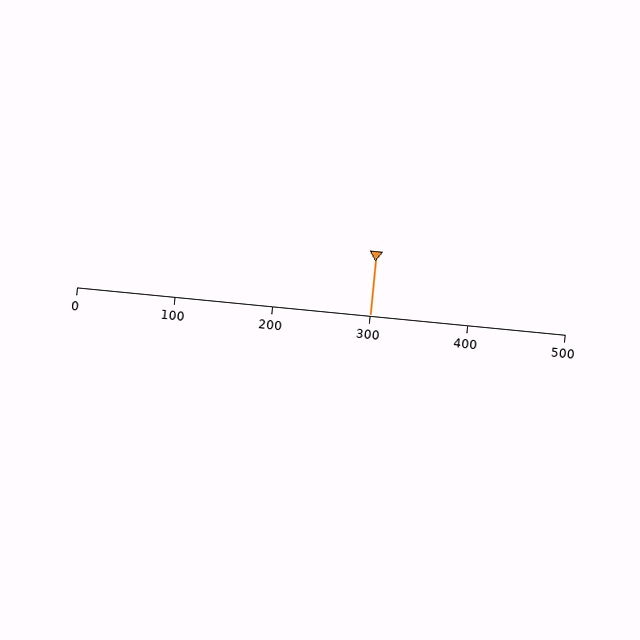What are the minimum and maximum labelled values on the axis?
The axis runs from 0 to 500.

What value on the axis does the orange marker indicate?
The marker indicates approximately 300.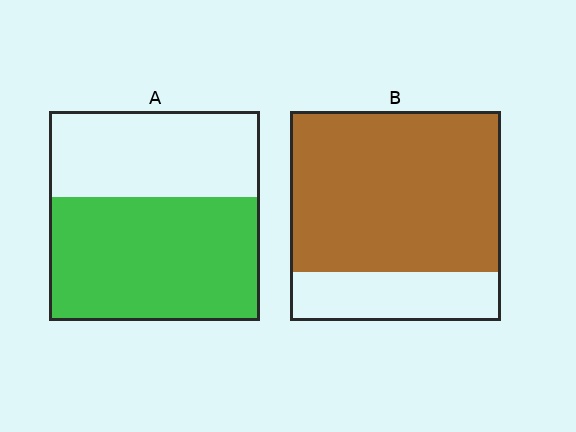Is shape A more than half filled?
Yes.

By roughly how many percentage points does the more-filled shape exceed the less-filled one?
By roughly 20 percentage points (B over A).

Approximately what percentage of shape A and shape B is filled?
A is approximately 60% and B is approximately 75%.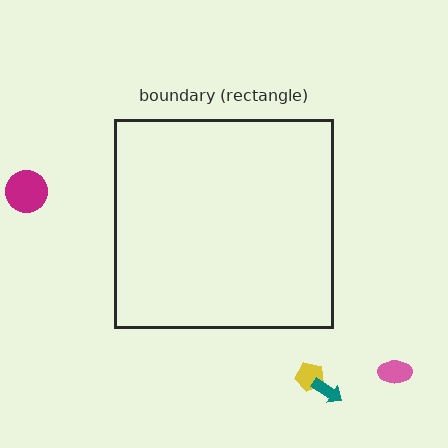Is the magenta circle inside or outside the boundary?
Outside.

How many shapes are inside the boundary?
0 inside, 4 outside.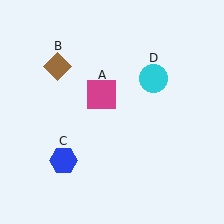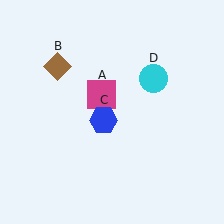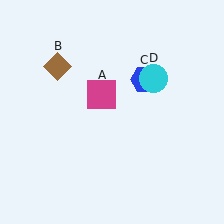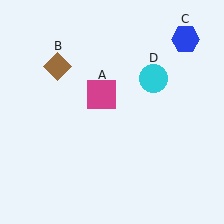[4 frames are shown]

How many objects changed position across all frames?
1 object changed position: blue hexagon (object C).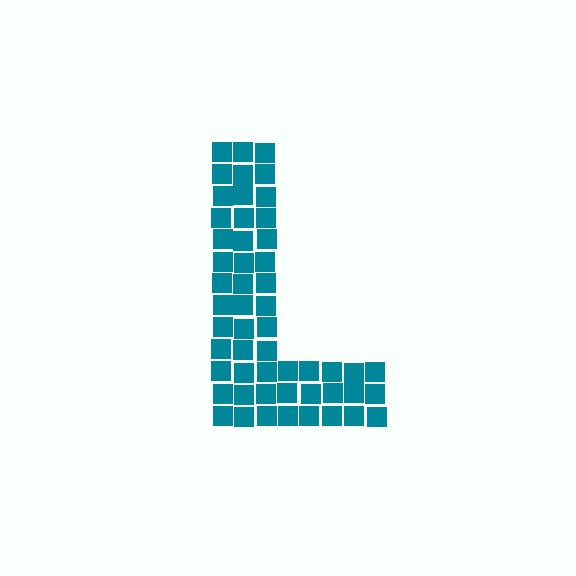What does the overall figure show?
The overall figure shows the letter L.